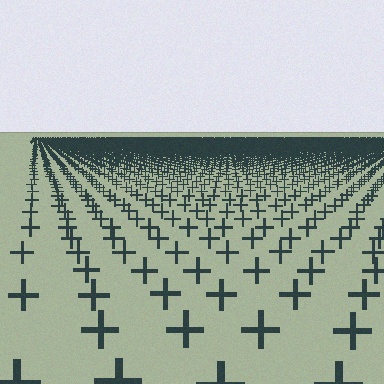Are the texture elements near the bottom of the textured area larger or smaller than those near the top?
Larger. Near the bottom, elements are closer to the viewer and appear at a bigger on-screen size.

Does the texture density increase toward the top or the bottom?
Density increases toward the top.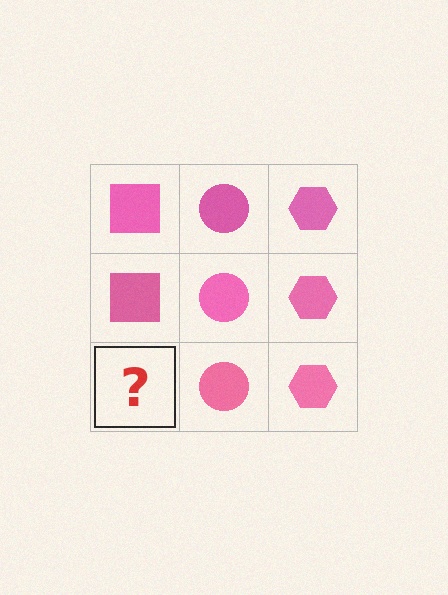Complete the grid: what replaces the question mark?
The question mark should be replaced with a pink square.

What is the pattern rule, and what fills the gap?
The rule is that each column has a consistent shape. The gap should be filled with a pink square.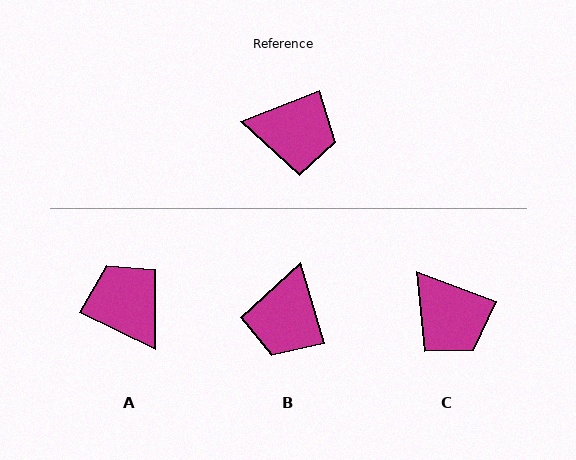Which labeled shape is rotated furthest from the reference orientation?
A, about 133 degrees away.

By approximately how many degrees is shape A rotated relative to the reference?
Approximately 133 degrees counter-clockwise.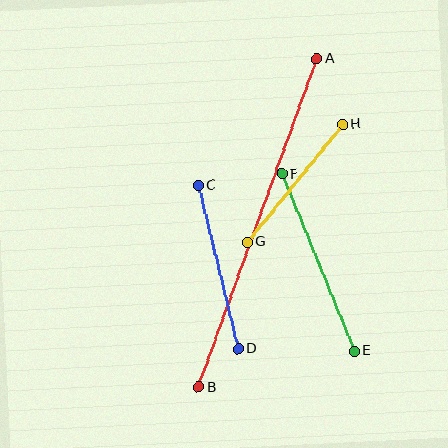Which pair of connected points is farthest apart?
Points A and B are farthest apart.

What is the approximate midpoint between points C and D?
The midpoint is at approximately (218, 267) pixels.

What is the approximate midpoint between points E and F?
The midpoint is at approximately (318, 262) pixels.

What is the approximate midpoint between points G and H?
The midpoint is at approximately (295, 183) pixels.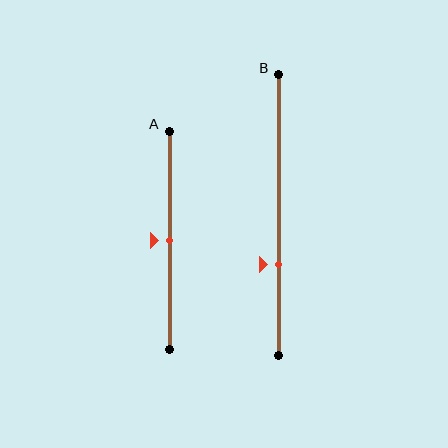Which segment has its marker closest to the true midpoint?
Segment A has its marker closest to the true midpoint.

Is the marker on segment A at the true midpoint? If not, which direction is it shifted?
Yes, the marker on segment A is at the true midpoint.